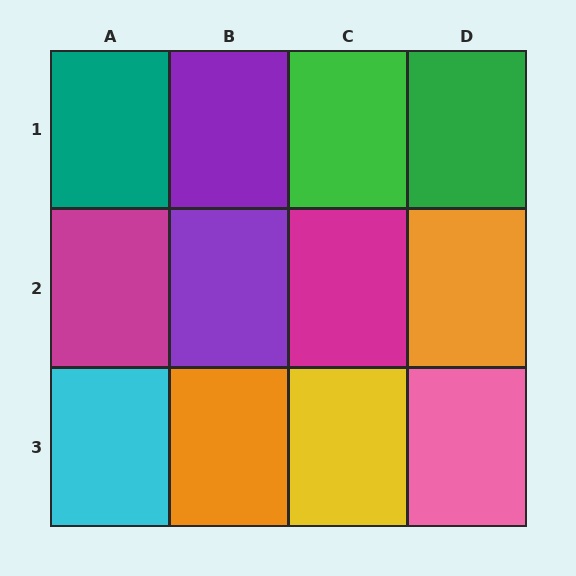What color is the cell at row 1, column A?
Teal.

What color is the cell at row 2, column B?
Purple.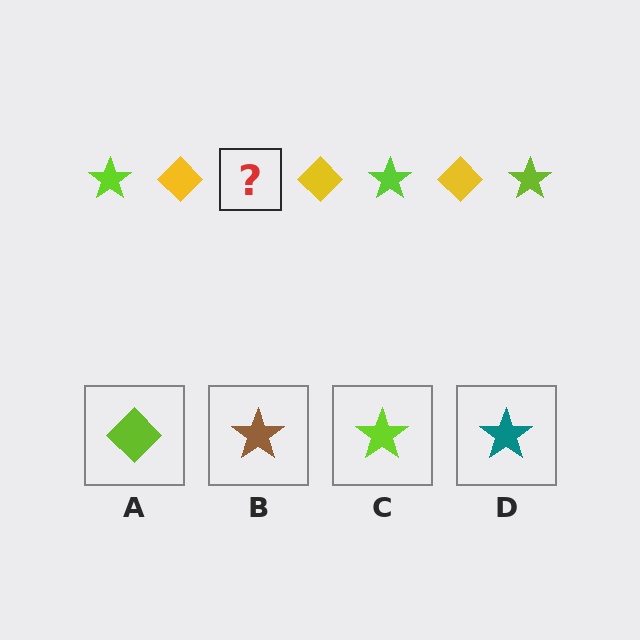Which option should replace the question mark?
Option C.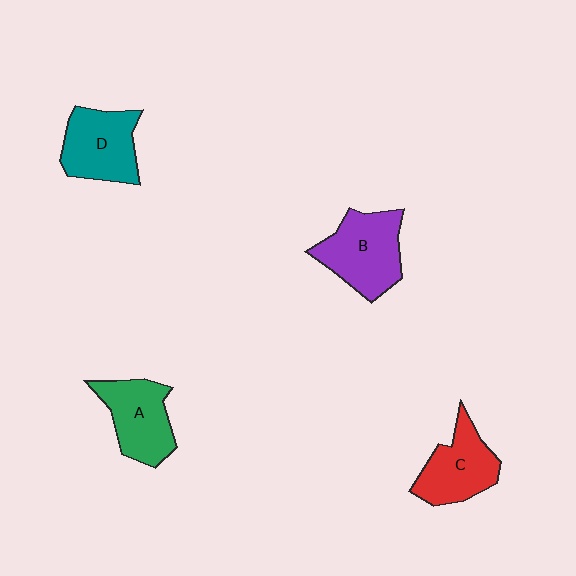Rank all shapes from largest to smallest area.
From largest to smallest: B (purple), D (teal), A (green), C (red).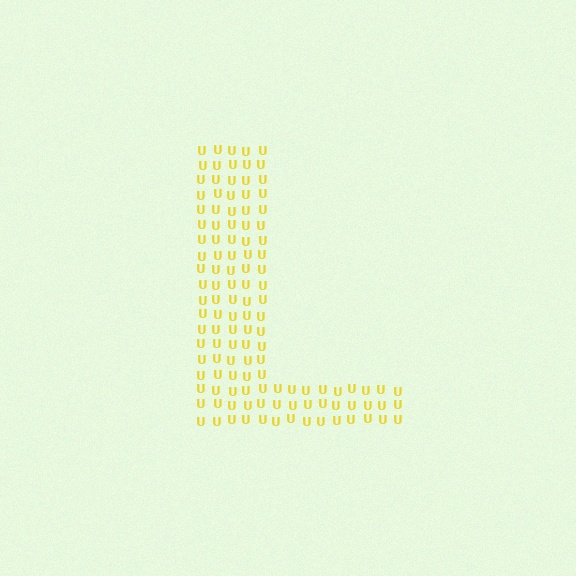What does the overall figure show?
The overall figure shows the letter L.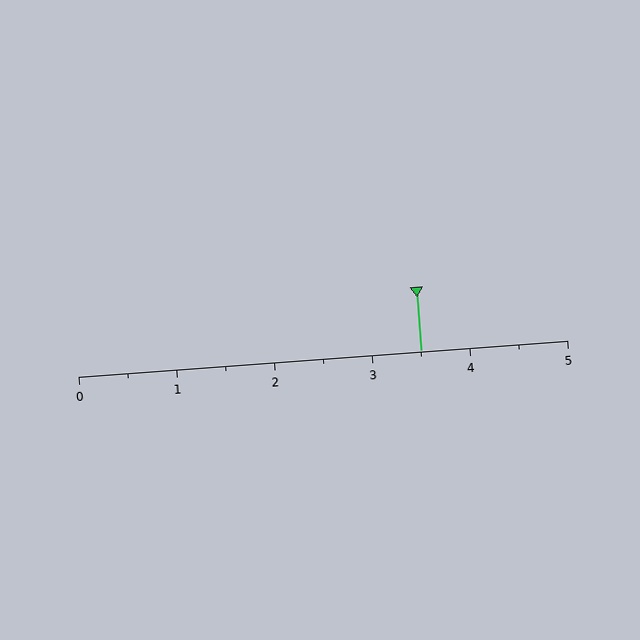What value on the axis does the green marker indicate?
The marker indicates approximately 3.5.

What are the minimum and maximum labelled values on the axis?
The axis runs from 0 to 5.